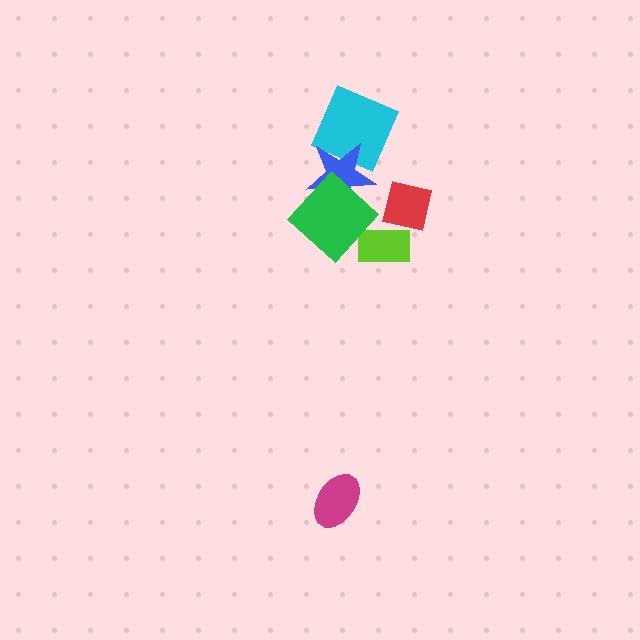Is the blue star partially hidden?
Yes, it is partially covered by another shape.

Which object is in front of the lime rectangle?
The green diamond is in front of the lime rectangle.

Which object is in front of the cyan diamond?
The blue star is in front of the cyan diamond.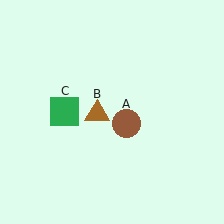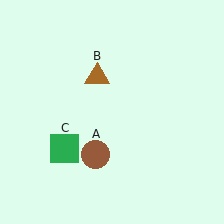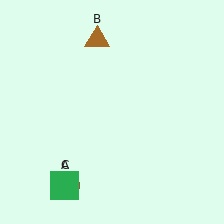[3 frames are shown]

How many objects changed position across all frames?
3 objects changed position: brown circle (object A), brown triangle (object B), green square (object C).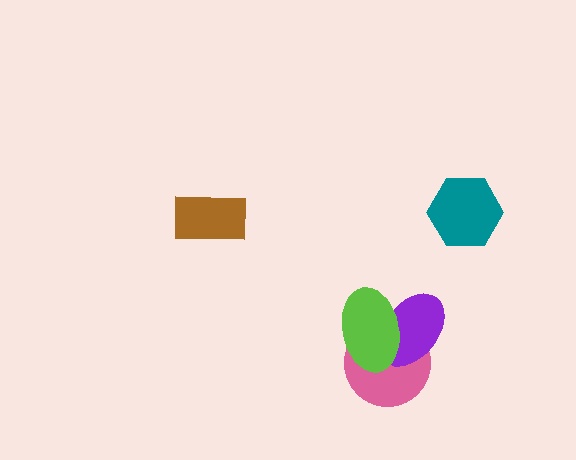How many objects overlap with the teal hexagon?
0 objects overlap with the teal hexagon.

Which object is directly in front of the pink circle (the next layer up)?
The purple ellipse is directly in front of the pink circle.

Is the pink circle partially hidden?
Yes, it is partially covered by another shape.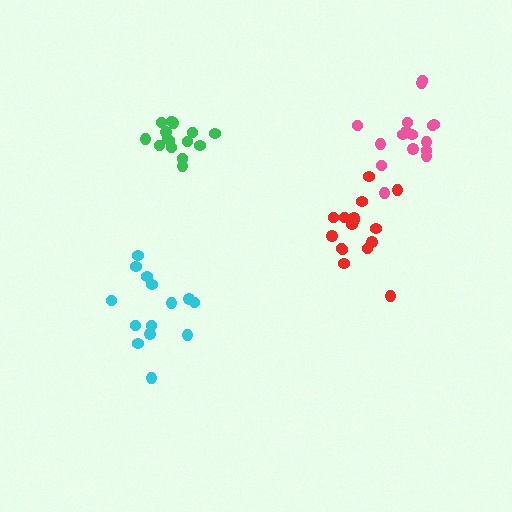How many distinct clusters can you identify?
There are 4 distinct clusters.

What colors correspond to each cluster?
The clusters are colored: green, pink, cyan, red.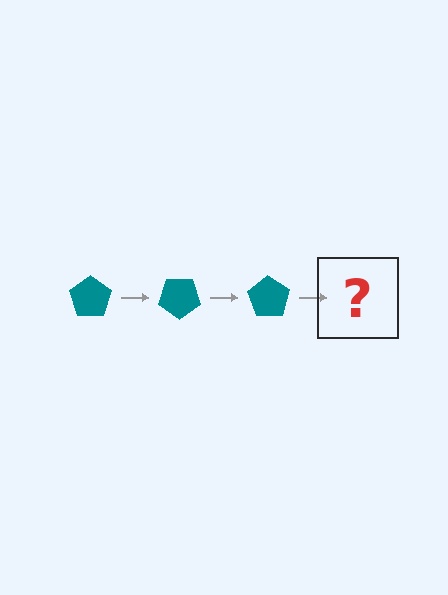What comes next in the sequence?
The next element should be a teal pentagon rotated 105 degrees.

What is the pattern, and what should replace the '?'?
The pattern is that the pentagon rotates 35 degrees each step. The '?' should be a teal pentagon rotated 105 degrees.